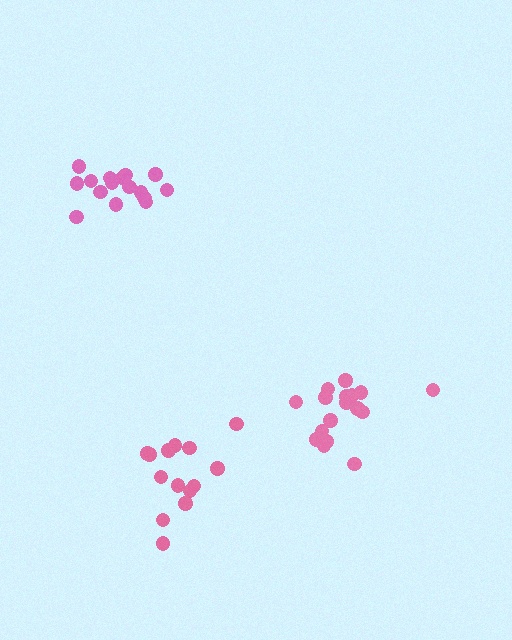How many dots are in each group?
Group 1: 17 dots, Group 2: 14 dots, Group 3: 16 dots (47 total).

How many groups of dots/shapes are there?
There are 3 groups.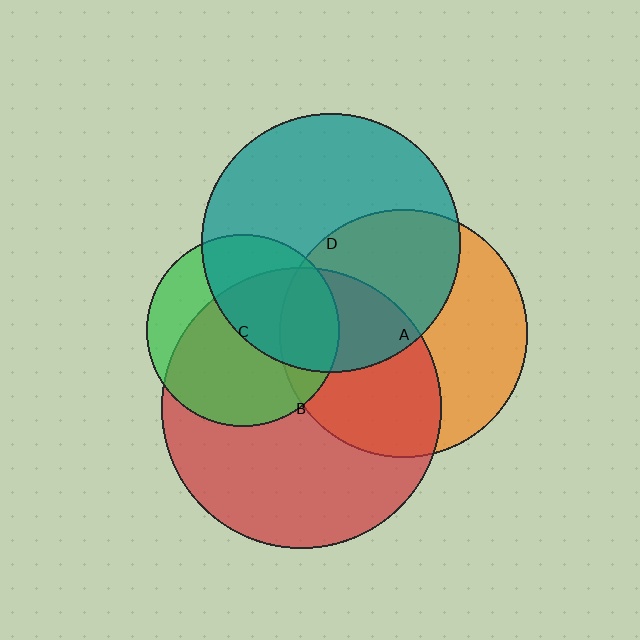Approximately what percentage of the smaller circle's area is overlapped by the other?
Approximately 20%.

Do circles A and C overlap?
Yes.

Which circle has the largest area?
Circle B (red).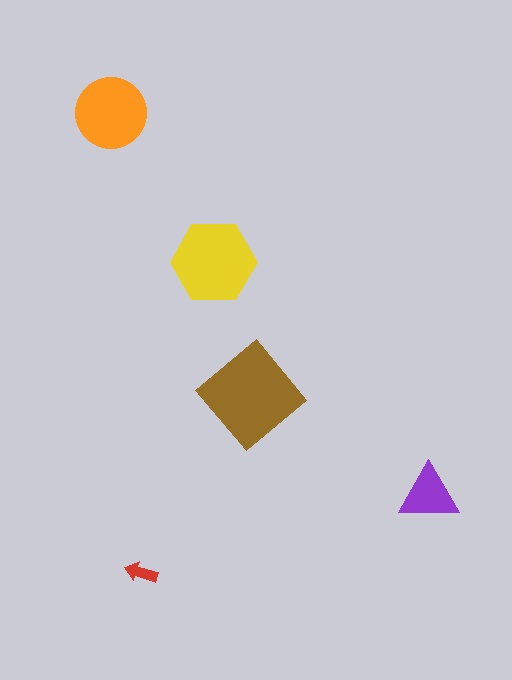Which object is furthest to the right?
The purple triangle is rightmost.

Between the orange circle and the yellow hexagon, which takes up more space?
The yellow hexagon.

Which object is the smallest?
The red arrow.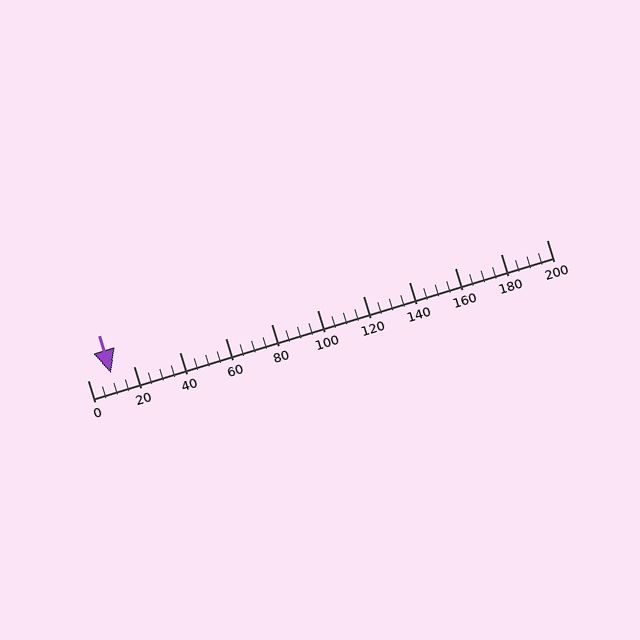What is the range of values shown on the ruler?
The ruler shows values from 0 to 200.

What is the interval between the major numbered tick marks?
The major tick marks are spaced 20 units apart.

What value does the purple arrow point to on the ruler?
The purple arrow points to approximately 10.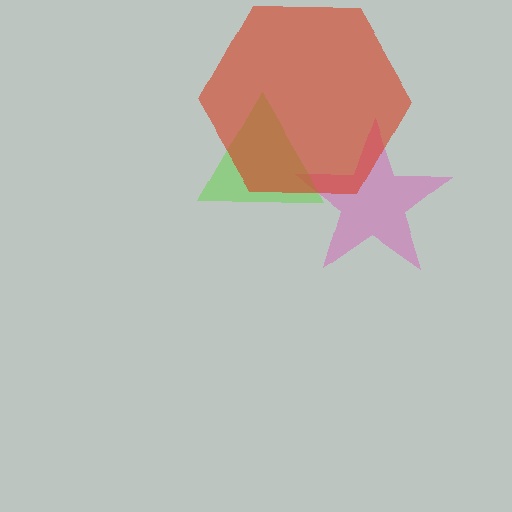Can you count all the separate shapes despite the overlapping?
Yes, there are 3 separate shapes.